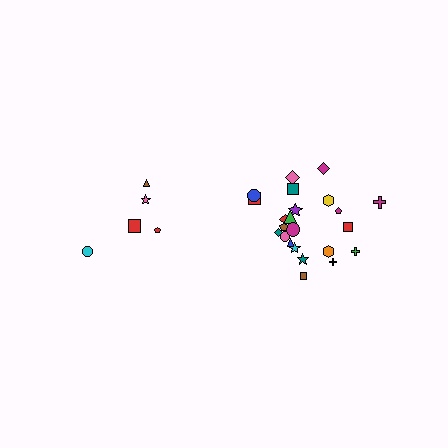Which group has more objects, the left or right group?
The right group.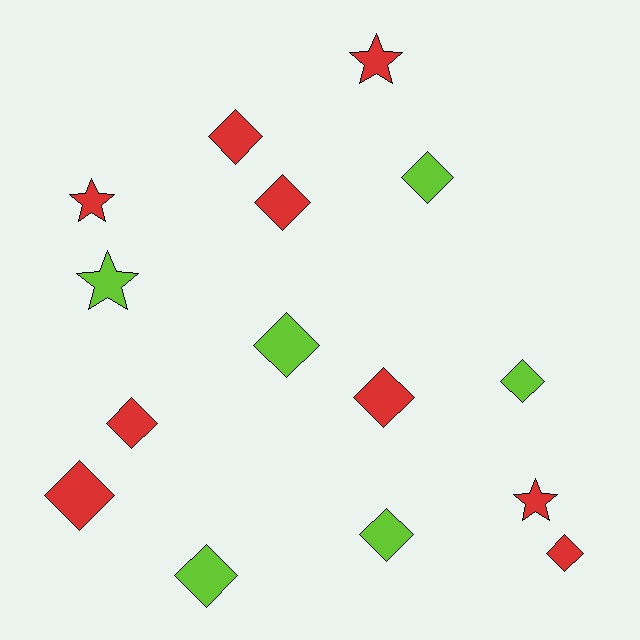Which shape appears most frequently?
Diamond, with 11 objects.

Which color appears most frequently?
Red, with 9 objects.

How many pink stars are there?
There are no pink stars.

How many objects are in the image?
There are 15 objects.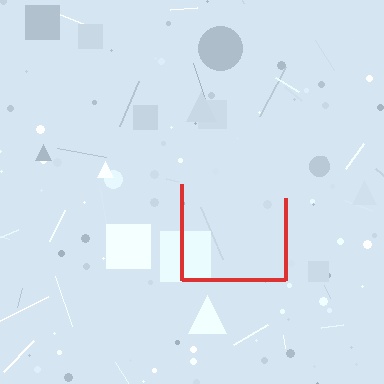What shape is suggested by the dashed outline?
The dashed outline suggests a square.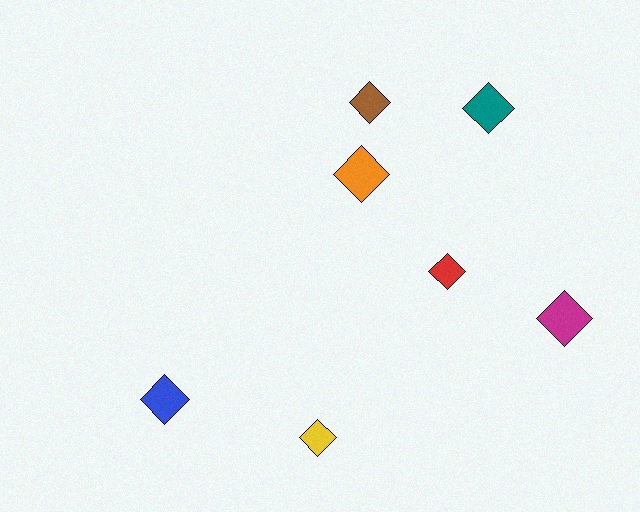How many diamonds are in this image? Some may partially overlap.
There are 7 diamonds.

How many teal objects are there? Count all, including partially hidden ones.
There is 1 teal object.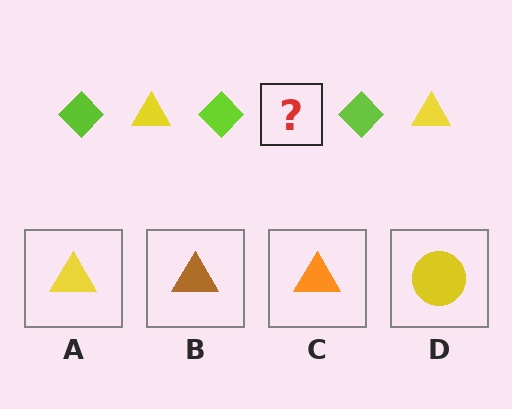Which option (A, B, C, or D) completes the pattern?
A.